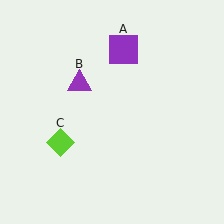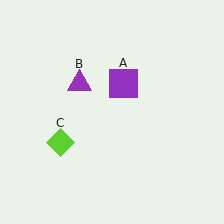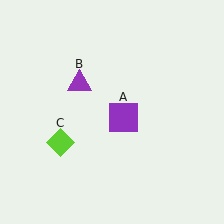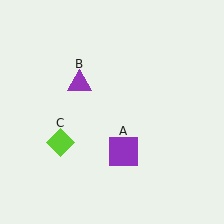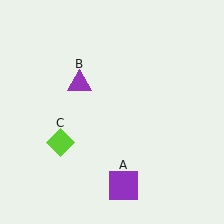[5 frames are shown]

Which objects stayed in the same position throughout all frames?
Purple triangle (object B) and lime diamond (object C) remained stationary.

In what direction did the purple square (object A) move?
The purple square (object A) moved down.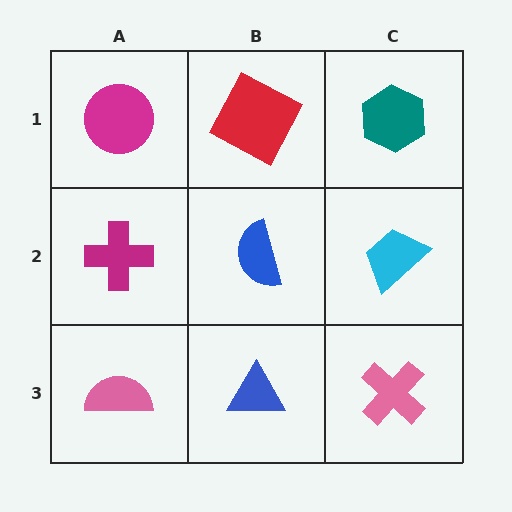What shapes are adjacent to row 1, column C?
A cyan trapezoid (row 2, column C), a red square (row 1, column B).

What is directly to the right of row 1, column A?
A red square.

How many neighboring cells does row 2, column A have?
3.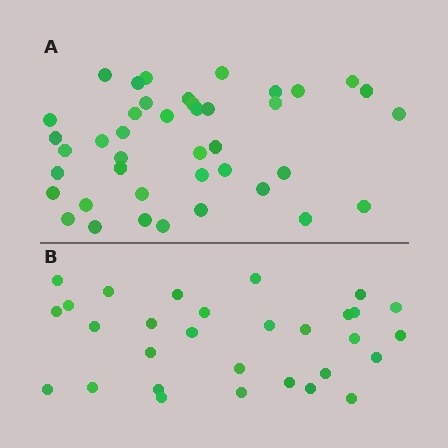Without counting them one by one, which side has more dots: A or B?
Region A (the top region) has more dots.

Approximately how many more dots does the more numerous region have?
Region A has roughly 12 or so more dots than region B.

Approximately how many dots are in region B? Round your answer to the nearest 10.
About 30 dots.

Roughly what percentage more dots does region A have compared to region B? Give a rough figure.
About 35% more.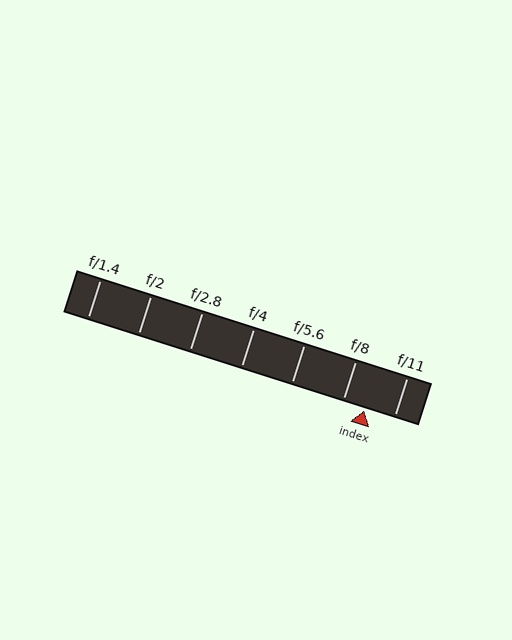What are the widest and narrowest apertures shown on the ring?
The widest aperture shown is f/1.4 and the narrowest is f/11.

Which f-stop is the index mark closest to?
The index mark is closest to f/8.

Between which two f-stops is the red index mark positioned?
The index mark is between f/8 and f/11.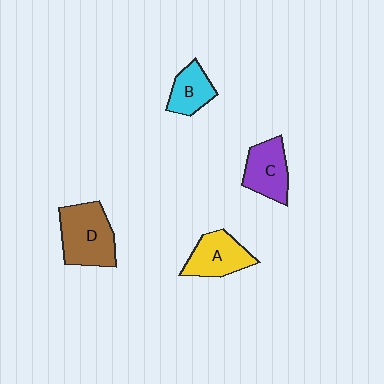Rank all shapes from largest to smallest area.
From largest to smallest: D (brown), A (yellow), C (purple), B (cyan).